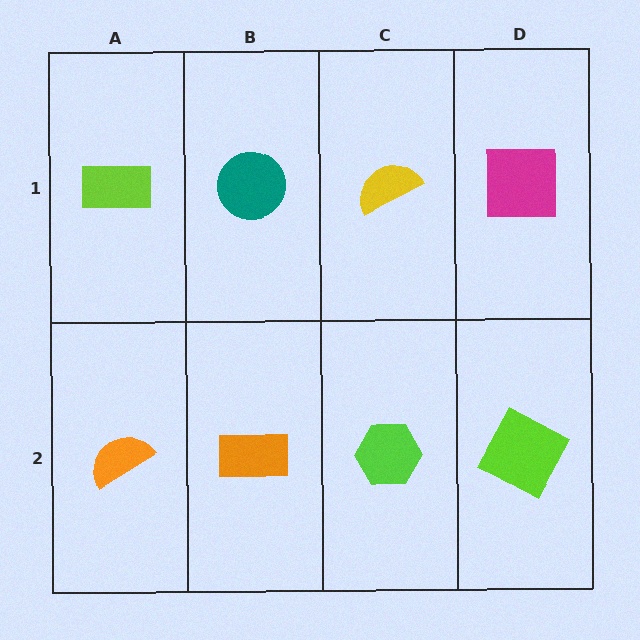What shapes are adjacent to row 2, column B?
A teal circle (row 1, column B), an orange semicircle (row 2, column A), a lime hexagon (row 2, column C).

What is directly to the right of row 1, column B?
A yellow semicircle.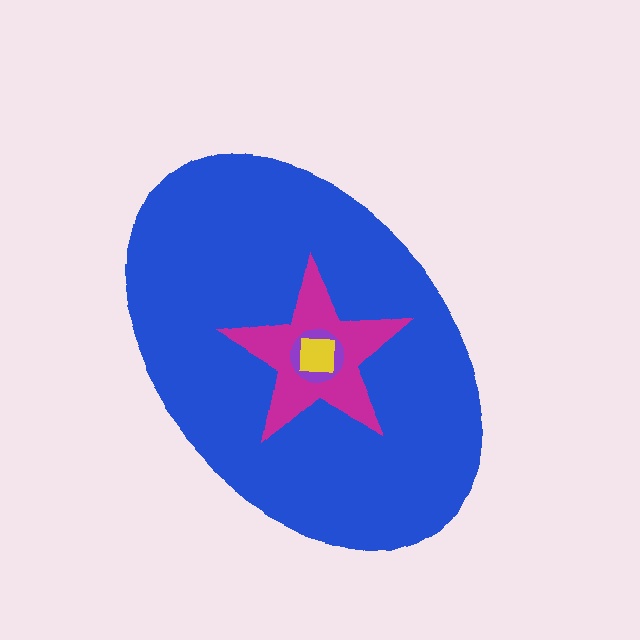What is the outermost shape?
The blue ellipse.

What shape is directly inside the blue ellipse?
The magenta star.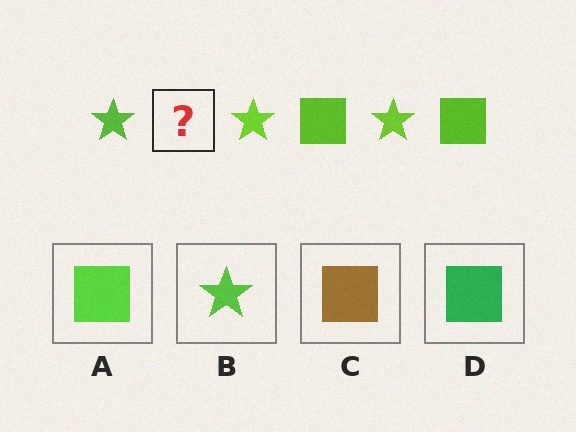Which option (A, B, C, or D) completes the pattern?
A.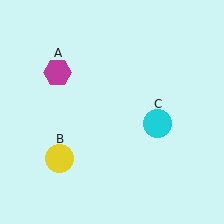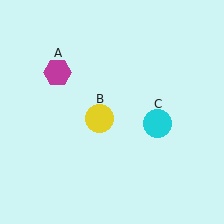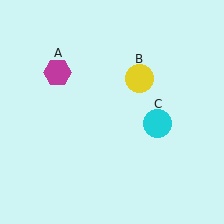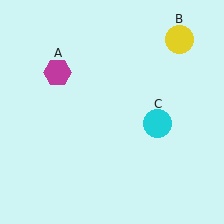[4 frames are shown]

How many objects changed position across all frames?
1 object changed position: yellow circle (object B).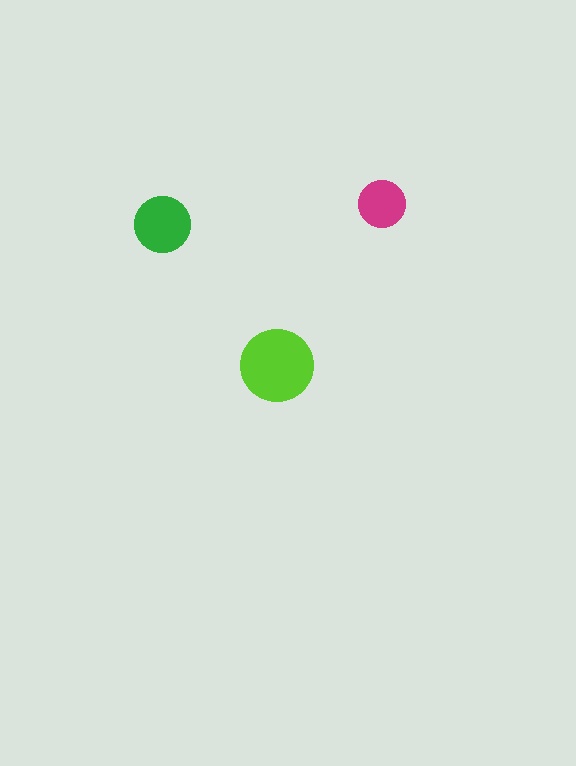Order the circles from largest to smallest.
the lime one, the green one, the magenta one.